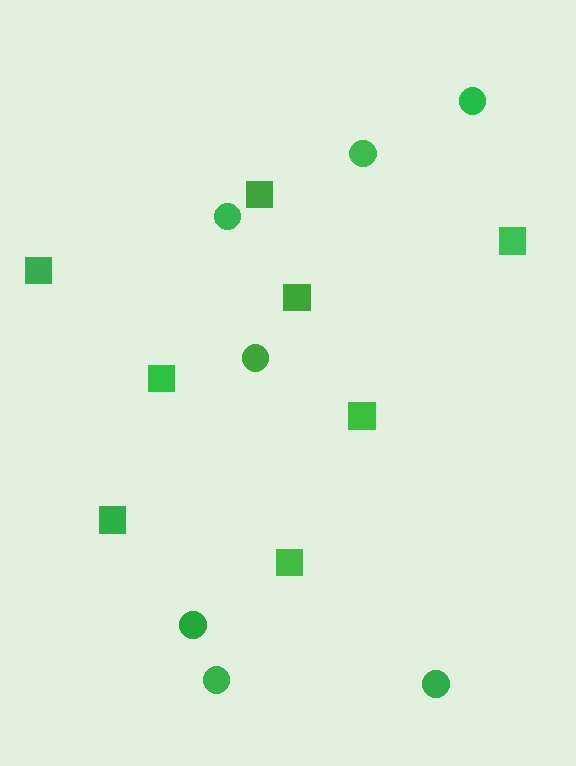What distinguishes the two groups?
There are 2 groups: one group of squares (8) and one group of circles (7).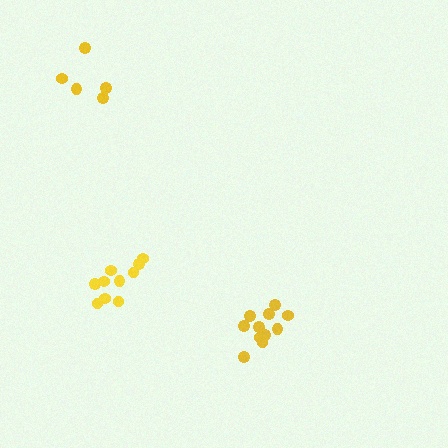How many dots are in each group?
Group 1: 11 dots, Group 2: 5 dots, Group 3: 10 dots (26 total).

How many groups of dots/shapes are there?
There are 3 groups.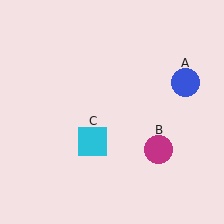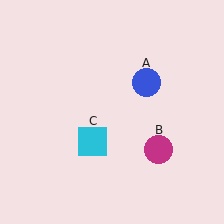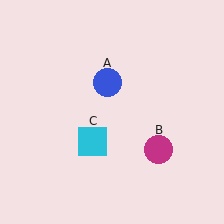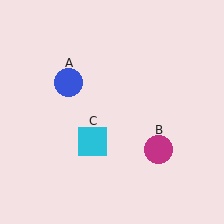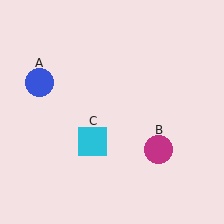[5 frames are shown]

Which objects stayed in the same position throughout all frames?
Magenta circle (object B) and cyan square (object C) remained stationary.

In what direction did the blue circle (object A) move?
The blue circle (object A) moved left.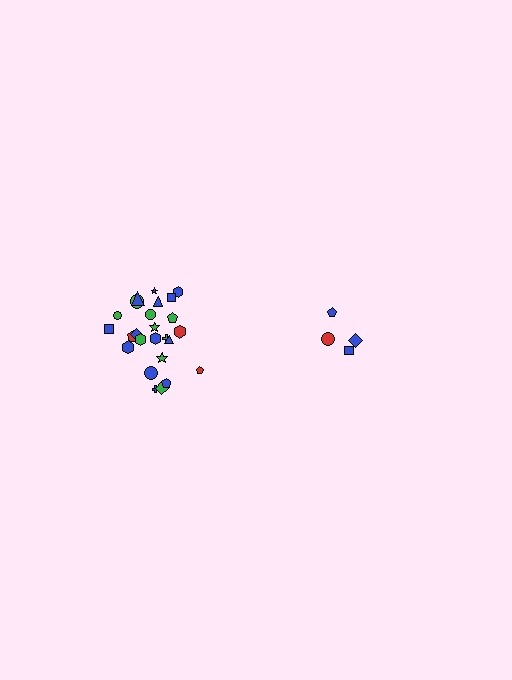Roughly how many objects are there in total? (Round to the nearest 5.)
Roughly 30 objects in total.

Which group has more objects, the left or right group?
The left group.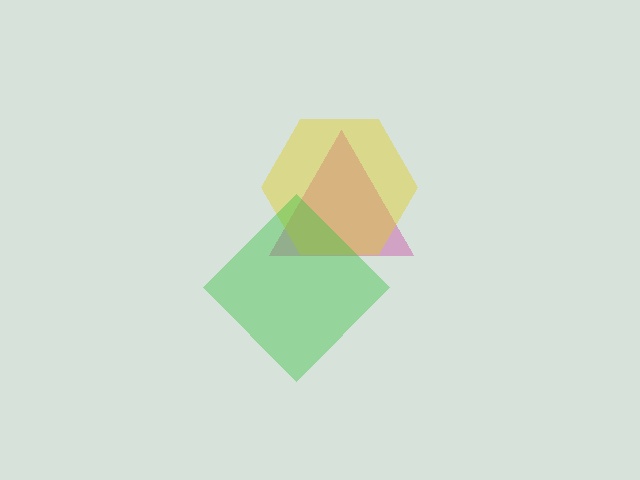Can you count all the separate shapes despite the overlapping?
Yes, there are 3 separate shapes.